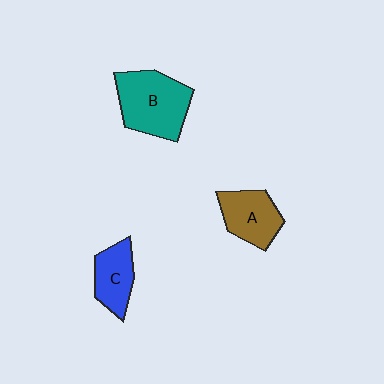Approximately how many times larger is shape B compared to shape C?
Approximately 1.7 times.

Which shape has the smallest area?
Shape C (blue).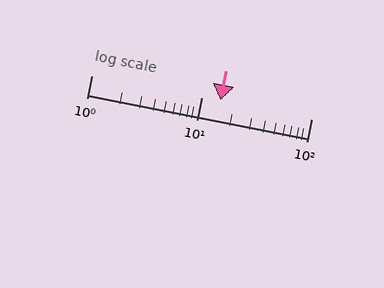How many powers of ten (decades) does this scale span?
The scale spans 2 decades, from 1 to 100.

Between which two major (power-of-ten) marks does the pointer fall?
The pointer is between 10 and 100.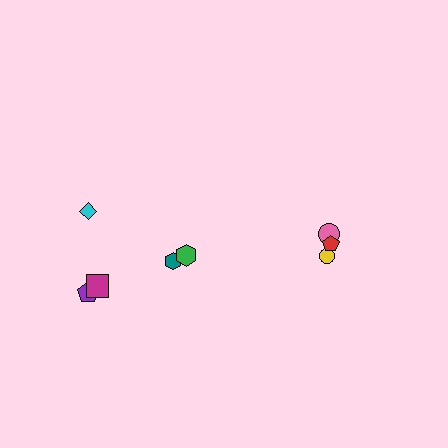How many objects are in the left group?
There are 5 objects.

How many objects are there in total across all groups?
There are 8 objects.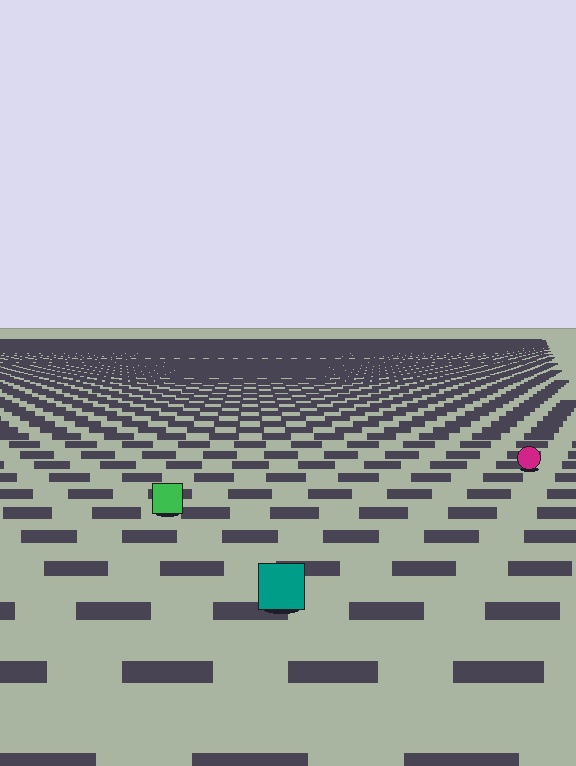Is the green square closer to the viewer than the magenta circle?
Yes. The green square is closer — you can tell from the texture gradient: the ground texture is coarser near it.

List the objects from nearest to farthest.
From nearest to farthest: the teal square, the green square, the magenta circle.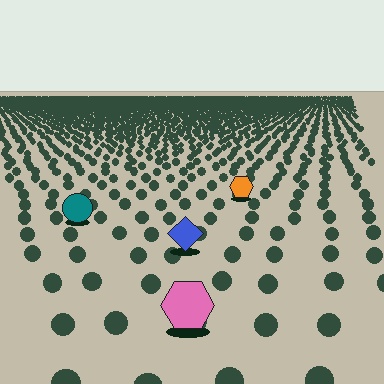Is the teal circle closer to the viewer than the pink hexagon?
No. The pink hexagon is closer — you can tell from the texture gradient: the ground texture is coarser near it.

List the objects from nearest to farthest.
From nearest to farthest: the pink hexagon, the blue diamond, the teal circle, the orange hexagon.